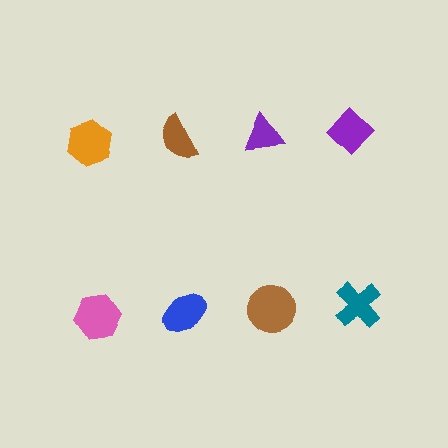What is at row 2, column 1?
A pink hexagon.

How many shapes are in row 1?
4 shapes.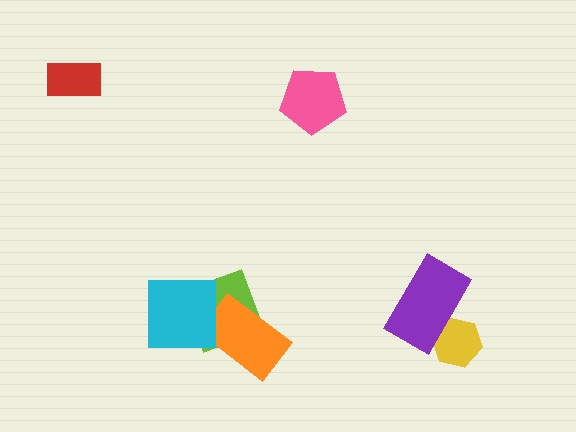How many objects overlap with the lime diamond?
2 objects overlap with the lime diamond.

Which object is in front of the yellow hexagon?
The purple rectangle is in front of the yellow hexagon.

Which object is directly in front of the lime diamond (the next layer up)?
The orange rectangle is directly in front of the lime diamond.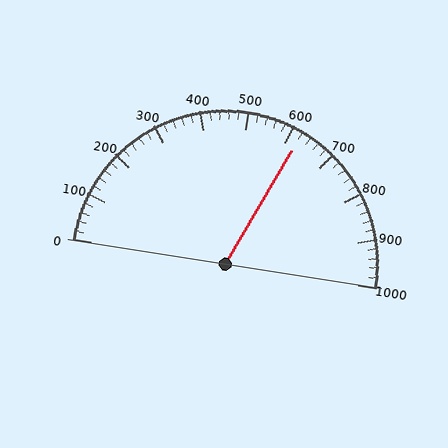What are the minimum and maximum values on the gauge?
The gauge ranges from 0 to 1000.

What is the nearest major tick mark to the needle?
The nearest major tick mark is 600.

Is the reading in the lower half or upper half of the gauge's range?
The reading is in the upper half of the range (0 to 1000).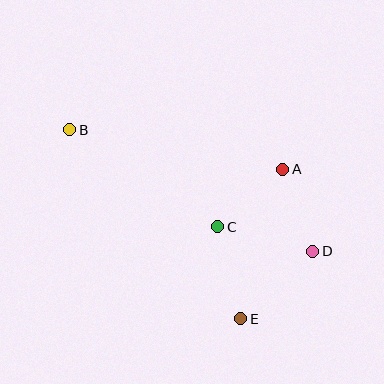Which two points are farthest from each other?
Points B and D are farthest from each other.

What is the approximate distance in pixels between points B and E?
The distance between B and E is approximately 255 pixels.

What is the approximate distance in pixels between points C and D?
The distance between C and D is approximately 98 pixels.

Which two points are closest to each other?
Points A and C are closest to each other.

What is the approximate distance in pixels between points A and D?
The distance between A and D is approximately 87 pixels.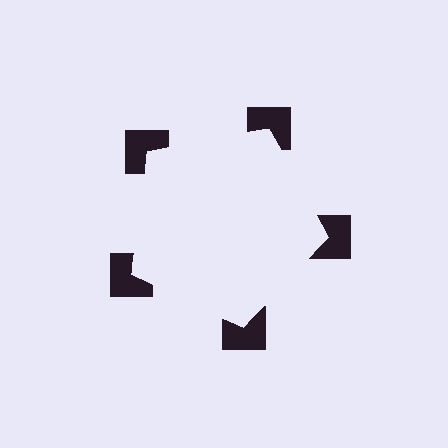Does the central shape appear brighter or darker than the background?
It typically appears slightly brighter than the background, even though no actual brightness change is drawn.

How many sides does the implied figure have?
5 sides.